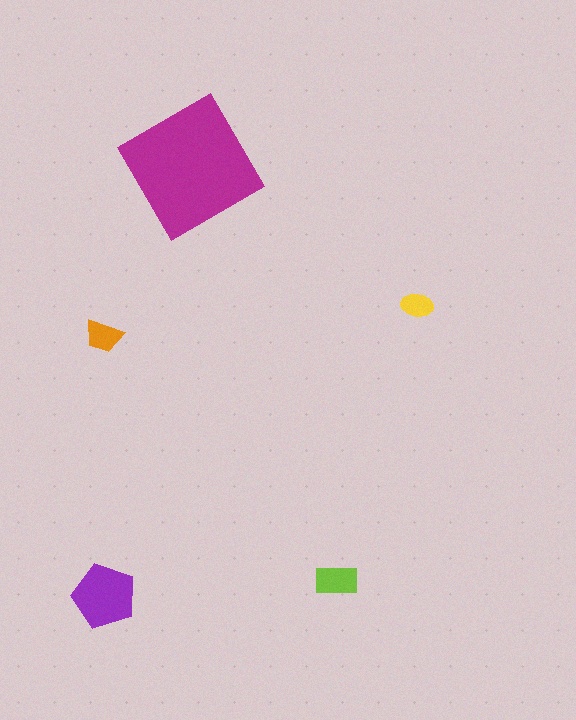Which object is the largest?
The magenta diamond.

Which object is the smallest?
The yellow ellipse.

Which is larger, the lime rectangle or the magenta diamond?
The magenta diamond.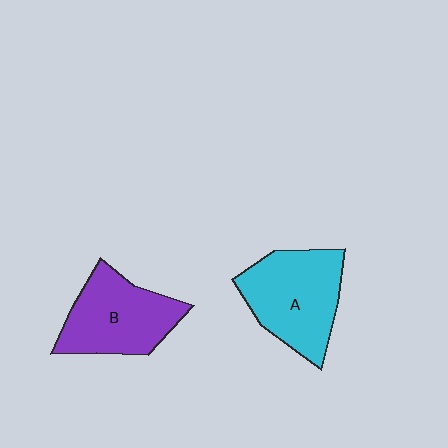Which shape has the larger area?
Shape A (cyan).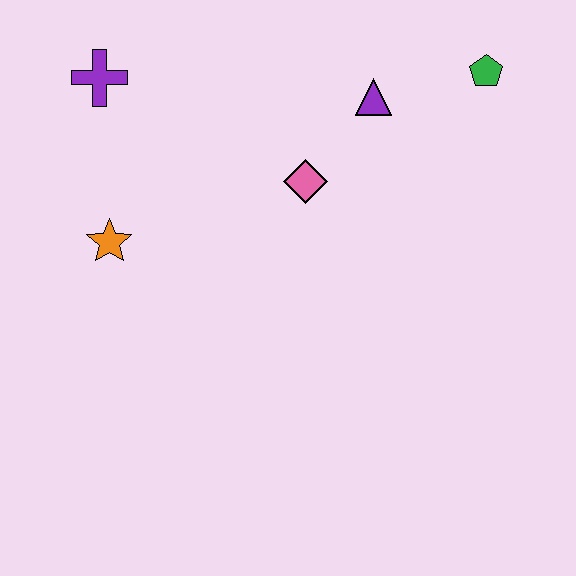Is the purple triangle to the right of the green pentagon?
No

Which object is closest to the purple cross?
The orange star is closest to the purple cross.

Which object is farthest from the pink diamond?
The purple cross is farthest from the pink diamond.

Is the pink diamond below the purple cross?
Yes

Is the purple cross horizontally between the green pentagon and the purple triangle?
No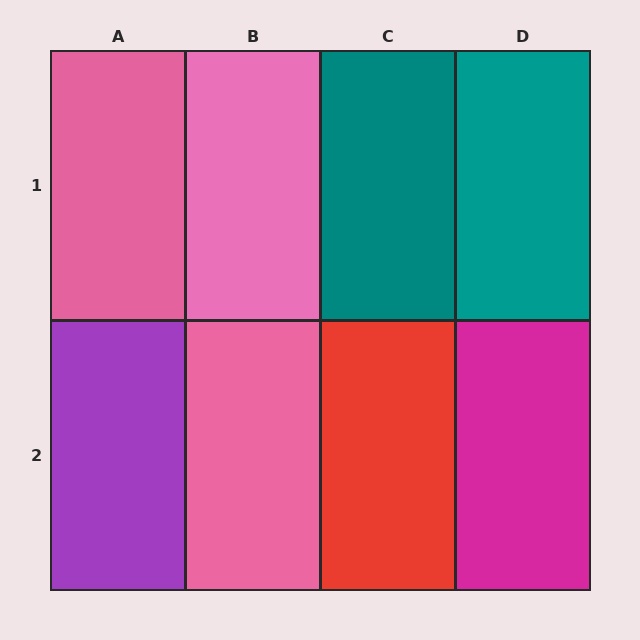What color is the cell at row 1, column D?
Teal.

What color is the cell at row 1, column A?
Pink.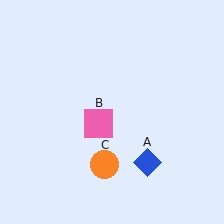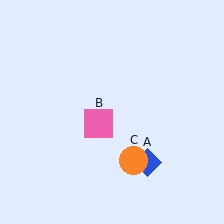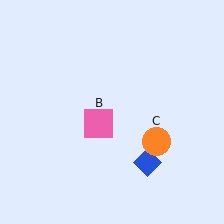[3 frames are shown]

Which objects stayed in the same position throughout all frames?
Blue diamond (object A) and pink square (object B) remained stationary.